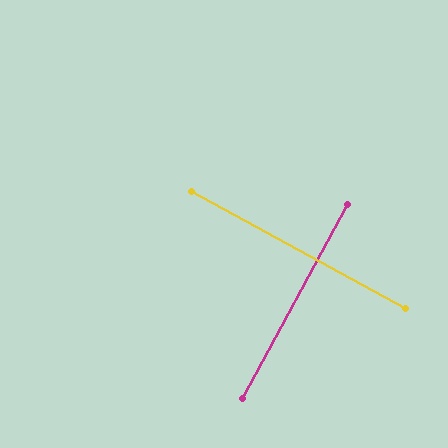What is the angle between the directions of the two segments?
Approximately 90 degrees.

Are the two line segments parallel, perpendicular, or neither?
Perpendicular — they meet at approximately 90°.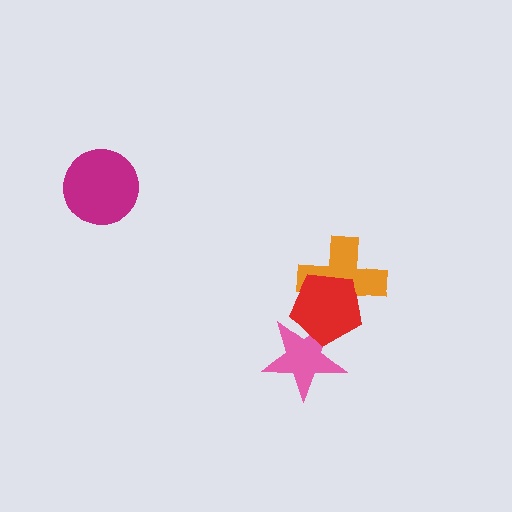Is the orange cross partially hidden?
Yes, it is partially covered by another shape.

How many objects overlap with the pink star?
1 object overlaps with the pink star.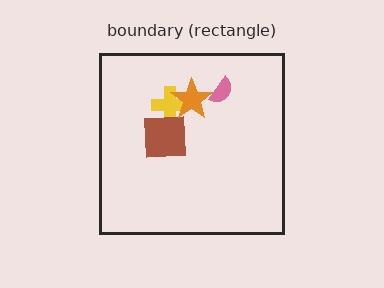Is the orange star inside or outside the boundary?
Inside.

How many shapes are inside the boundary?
4 inside, 0 outside.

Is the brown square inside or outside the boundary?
Inside.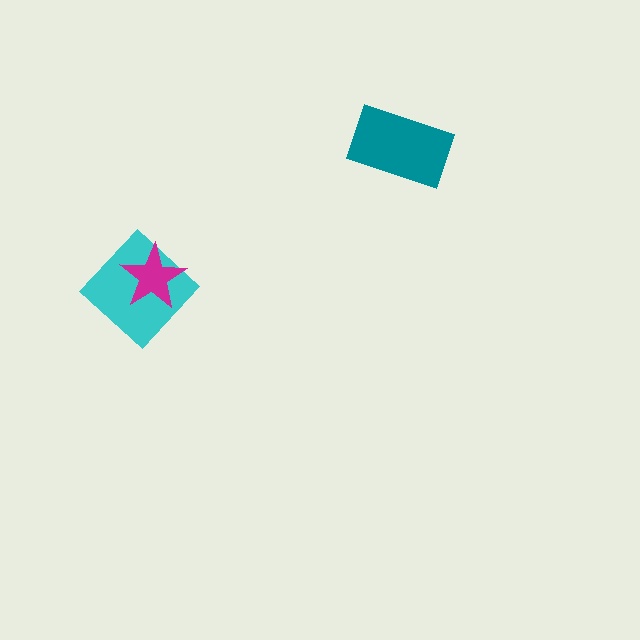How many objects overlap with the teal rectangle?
0 objects overlap with the teal rectangle.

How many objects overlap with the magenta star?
1 object overlaps with the magenta star.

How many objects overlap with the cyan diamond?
1 object overlaps with the cyan diamond.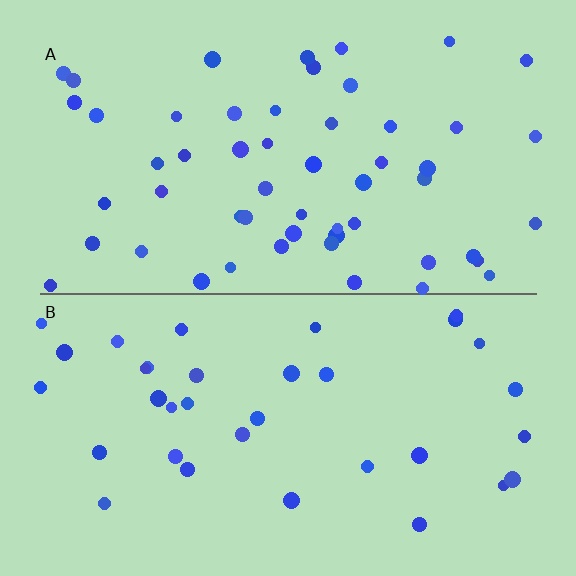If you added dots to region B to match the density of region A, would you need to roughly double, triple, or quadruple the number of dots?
Approximately double.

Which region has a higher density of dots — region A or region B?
A (the top).